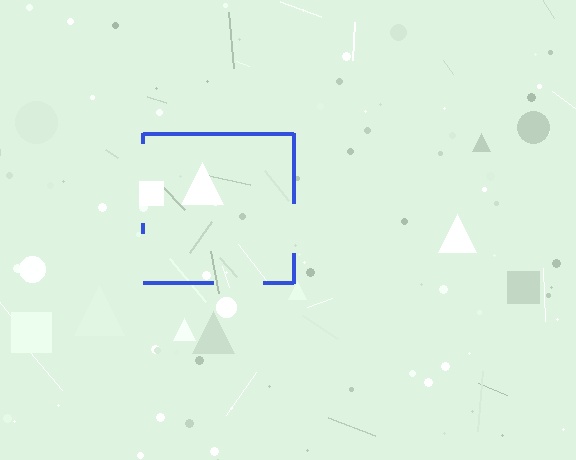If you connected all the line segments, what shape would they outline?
They would outline a square.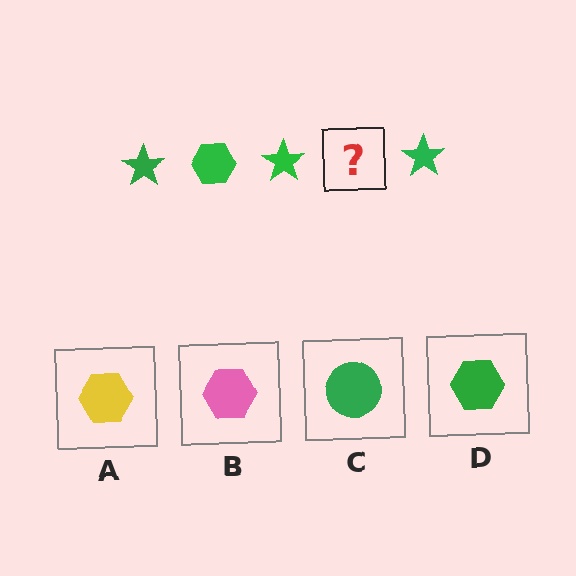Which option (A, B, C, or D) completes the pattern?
D.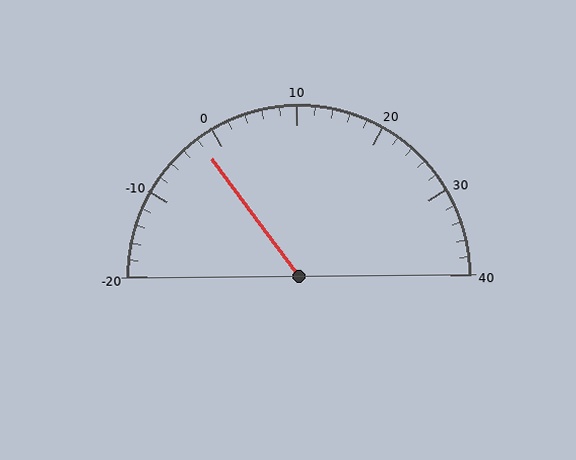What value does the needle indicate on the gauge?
The needle indicates approximately -2.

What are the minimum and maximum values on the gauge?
The gauge ranges from -20 to 40.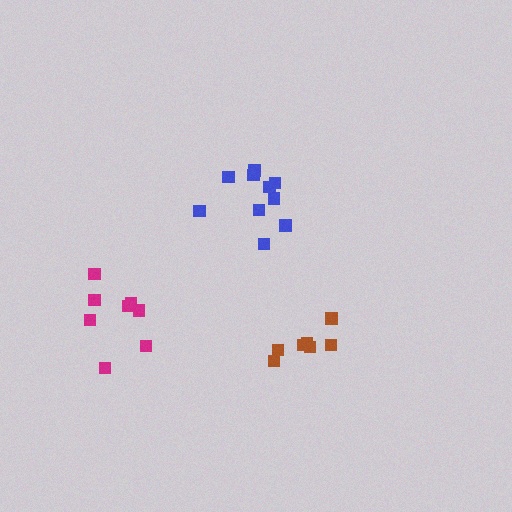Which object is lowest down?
The brown cluster is bottommost.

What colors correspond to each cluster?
The clusters are colored: blue, magenta, brown.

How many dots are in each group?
Group 1: 10 dots, Group 2: 8 dots, Group 3: 7 dots (25 total).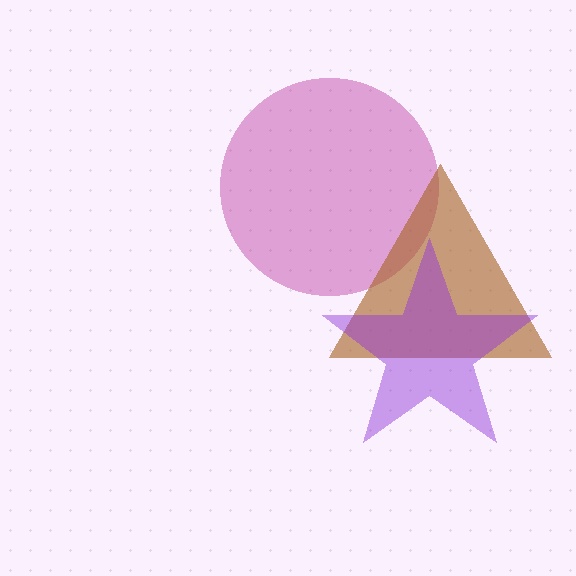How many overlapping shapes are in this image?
There are 3 overlapping shapes in the image.